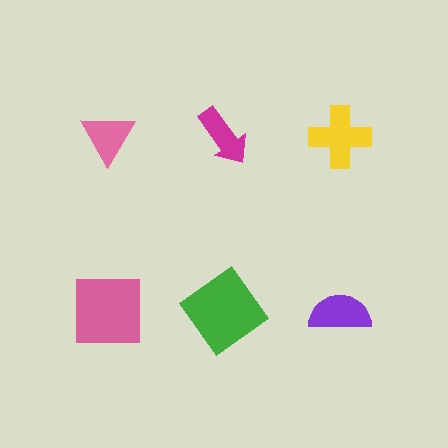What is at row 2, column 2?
A green diamond.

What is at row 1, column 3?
A yellow cross.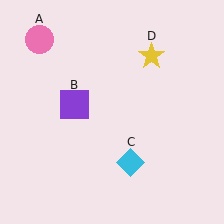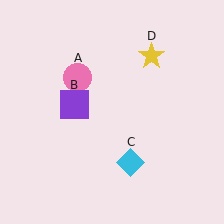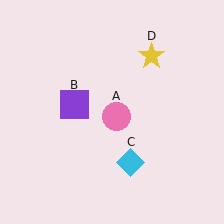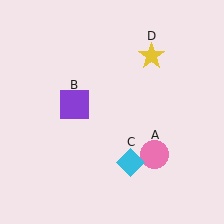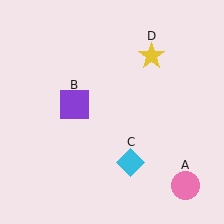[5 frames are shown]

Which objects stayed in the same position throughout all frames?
Purple square (object B) and cyan diamond (object C) and yellow star (object D) remained stationary.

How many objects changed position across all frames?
1 object changed position: pink circle (object A).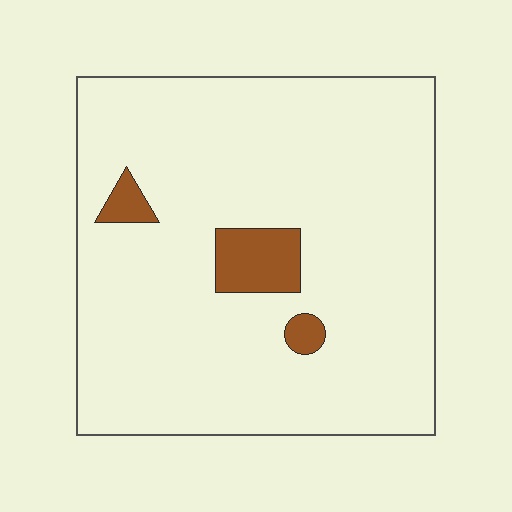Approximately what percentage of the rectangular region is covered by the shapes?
Approximately 5%.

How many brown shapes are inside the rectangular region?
3.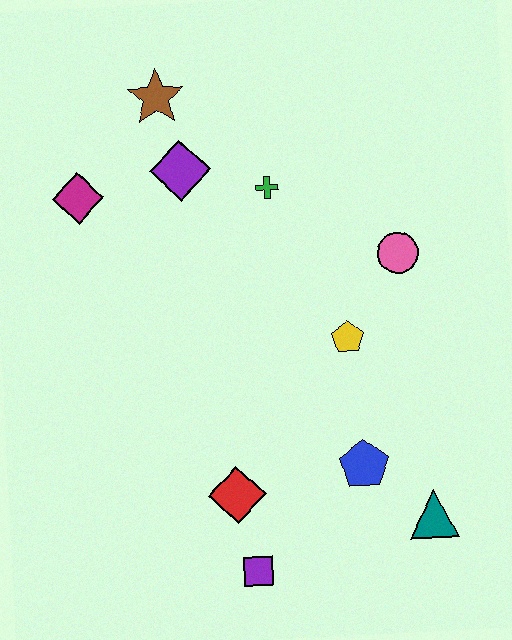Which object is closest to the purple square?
The red diamond is closest to the purple square.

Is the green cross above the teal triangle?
Yes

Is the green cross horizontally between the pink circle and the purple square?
Yes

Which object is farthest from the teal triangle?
The brown star is farthest from the teal triangle.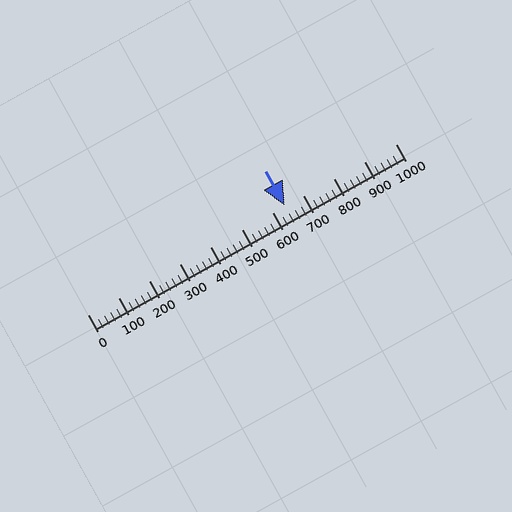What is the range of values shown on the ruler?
The ruler shows values from 0 to 1000.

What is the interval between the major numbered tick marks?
The major tick marks are spaced 100 units apart.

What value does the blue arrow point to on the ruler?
The blue arrow points to approximately 641.